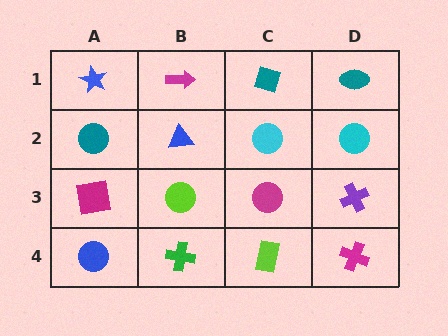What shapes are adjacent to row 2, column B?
A magenta arrow (row 1, column B), a lime circle (row 3, column B), a teal circle (row 2, column A), a cyan circle (row 2, column C).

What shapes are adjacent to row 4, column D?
A purple cross (row 3, column D), a lime rectangle (row 4, column C).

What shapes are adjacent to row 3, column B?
A blue triangle (row 2, column B), a green cross (row 4, column B), a magenta square (row 3, column A), a magenta circle (row 3, column C).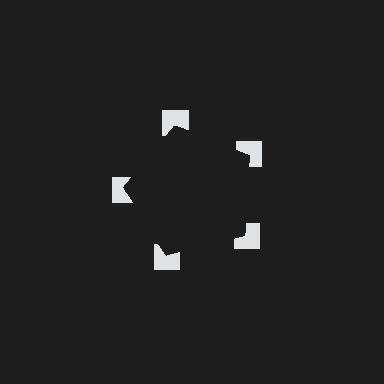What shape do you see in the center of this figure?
An illusory pentagon — its edges are inferred from the aligned wedge cuts in the notched squares, not physically drawn.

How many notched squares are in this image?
There are 5 — one at each vertex of the illusory pentagon.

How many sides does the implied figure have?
5 sides.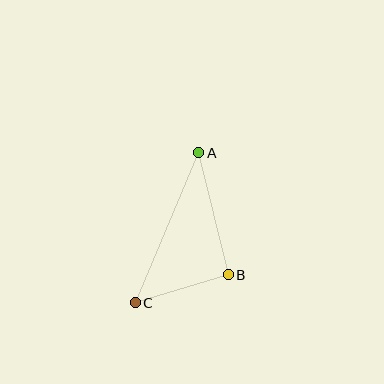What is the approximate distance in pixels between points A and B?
The distance between A and B is approximately 125 pixels.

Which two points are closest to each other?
Points B and C are closest to each other.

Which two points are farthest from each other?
Points A and C are farthest from each other.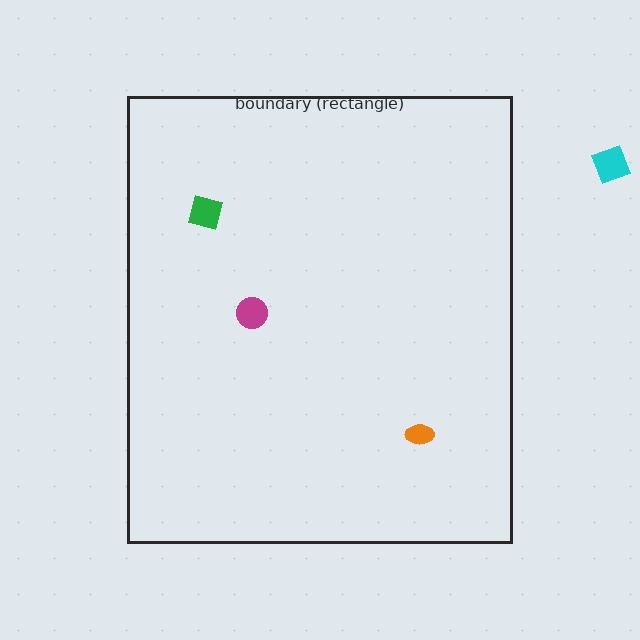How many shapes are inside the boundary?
3 inside, 1 outside.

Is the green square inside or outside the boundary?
Inside.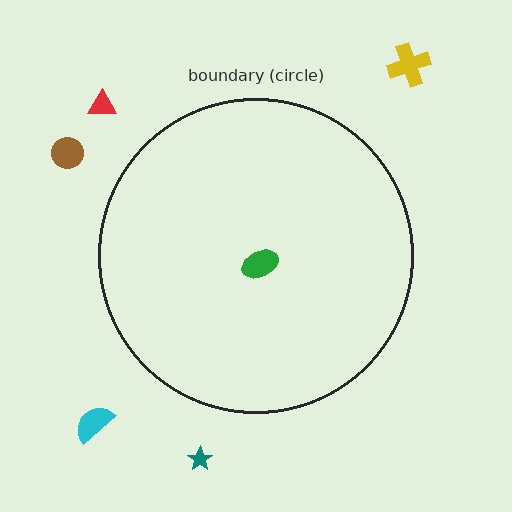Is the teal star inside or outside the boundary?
Outside.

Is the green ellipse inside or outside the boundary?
Inside.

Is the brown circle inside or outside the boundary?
Outside.